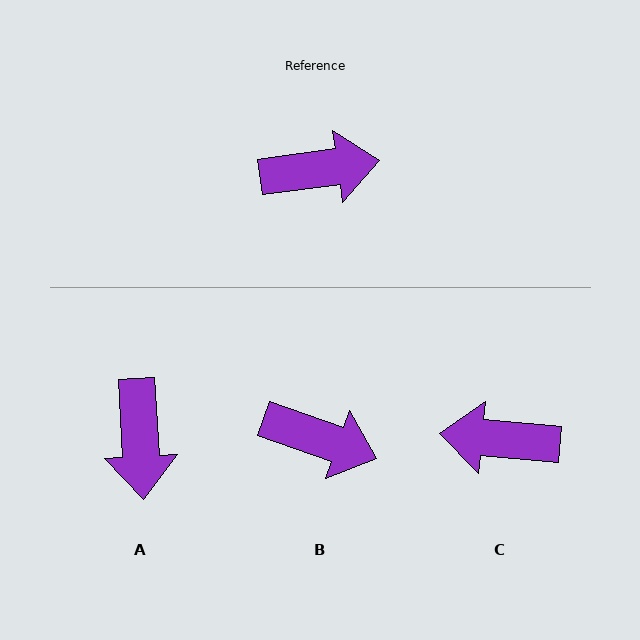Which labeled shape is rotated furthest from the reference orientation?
C, about 167 degrees away.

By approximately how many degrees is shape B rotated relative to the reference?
Approximately 27 degrees clockwise.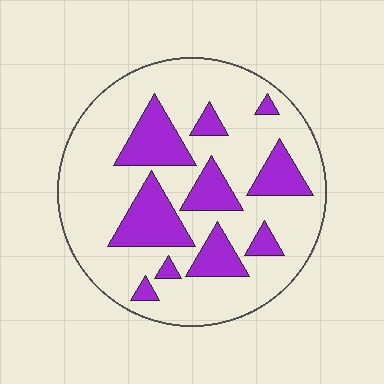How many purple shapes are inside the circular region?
10.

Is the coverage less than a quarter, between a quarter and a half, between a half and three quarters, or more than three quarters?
Between a quarter and a half.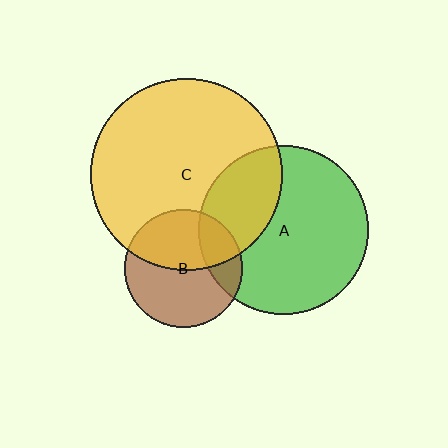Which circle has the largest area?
Circle C (yellow).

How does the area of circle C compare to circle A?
Approximately 1.3 times.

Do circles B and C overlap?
Yes.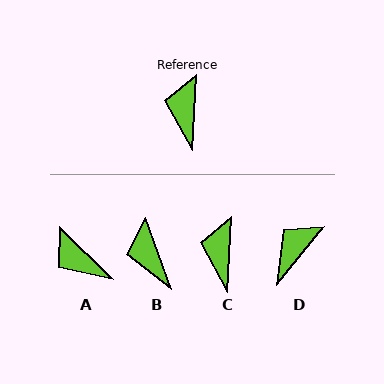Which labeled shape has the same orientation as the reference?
C.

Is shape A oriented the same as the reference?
No, it is off by about 49 degrees.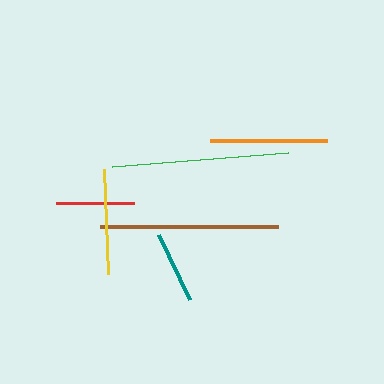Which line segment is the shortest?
The teal line is the shortest at approximately 72 pixels.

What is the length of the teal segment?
The teal segment is approximately 72 pixels long.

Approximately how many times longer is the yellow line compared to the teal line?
The yellow line is approximately 1.5 times the length of the teal line.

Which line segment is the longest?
The brown line is the longest at approximately 178 pixels.